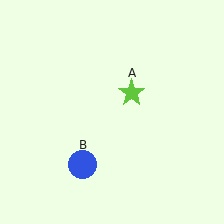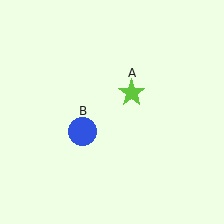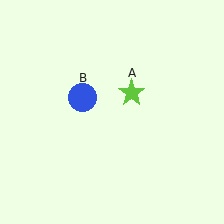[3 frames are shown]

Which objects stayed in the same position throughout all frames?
Lime star (object A) remained stationary.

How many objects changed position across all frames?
1 object changed position: blue circle (object B).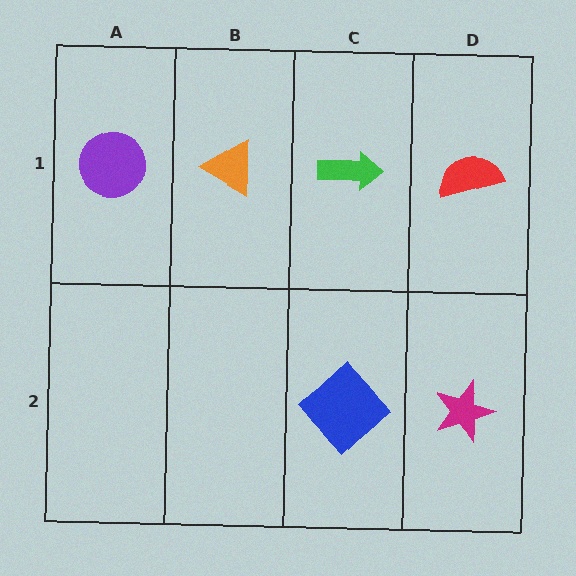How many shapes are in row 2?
2 shapes.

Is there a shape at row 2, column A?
No, that cell is empty.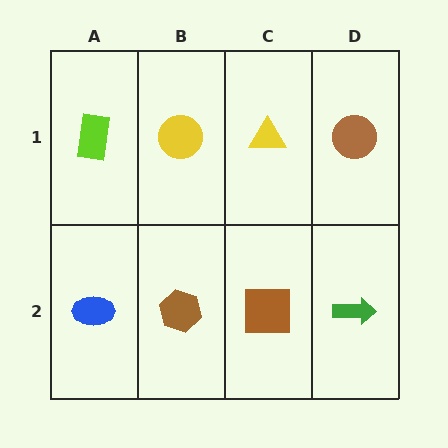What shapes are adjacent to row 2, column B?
A yellow circle (row 1, column B), a blue ellipse (row 2, column A), a brown square (row 2, column C).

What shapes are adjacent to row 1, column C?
A brown square (row 2, column C), a yellow circle (row 1, column B), a brown circle (row 1, column D).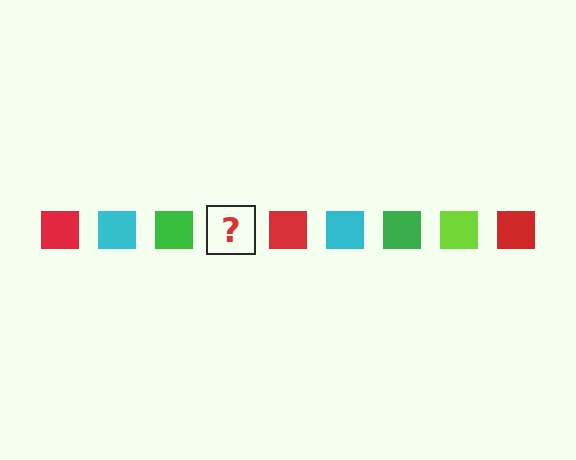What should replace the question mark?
The question mark should be replaced with a lime square.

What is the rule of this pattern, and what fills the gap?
The rule is that the pattern cycles through red, cyan, green, lime squares. The gap should be filled with a lime square.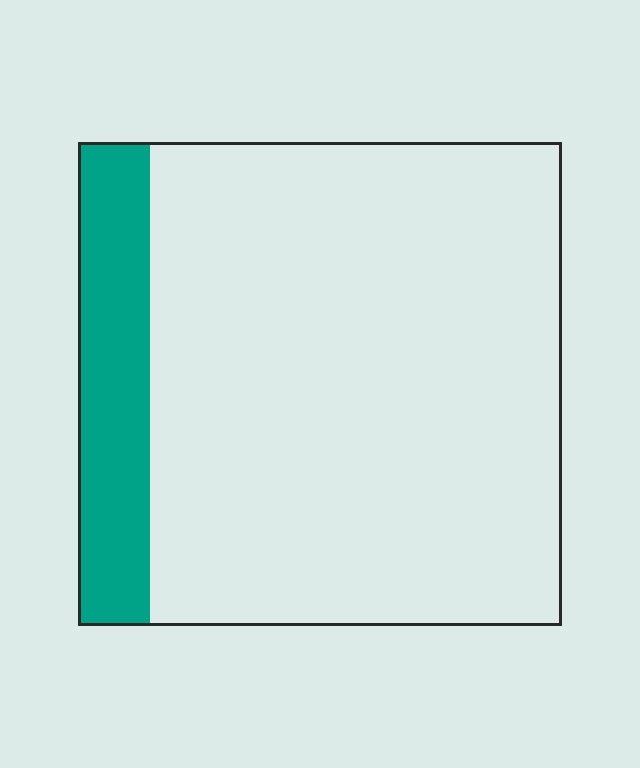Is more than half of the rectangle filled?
No.